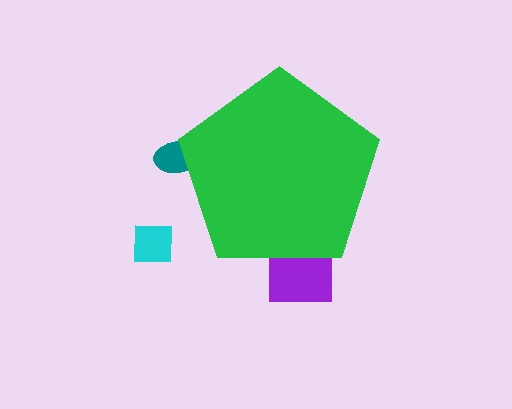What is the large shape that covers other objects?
A green pentagon.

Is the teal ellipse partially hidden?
Yes, the teal ellipse is partially hidden behind the green pentagon.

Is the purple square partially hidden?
Yes, the purple square is partially hidden behind the green pentagon.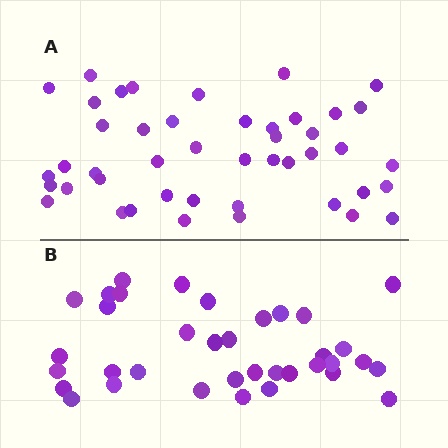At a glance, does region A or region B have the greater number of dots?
Region A (the top region) has more dots.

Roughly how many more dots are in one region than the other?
Region A has roughly 8 or so more dots than region B.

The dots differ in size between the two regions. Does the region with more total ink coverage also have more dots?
No. Region B has more total ink coverage because its dots are larger, but region A actually contains more individual dots. Total area can be misleading — the number of items is what matters here.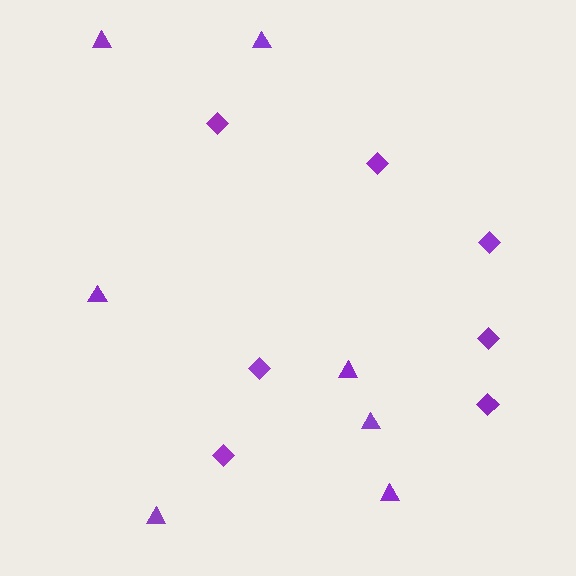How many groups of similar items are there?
There are 2 groups: one group of diamonds (7) and one group of triangles (7).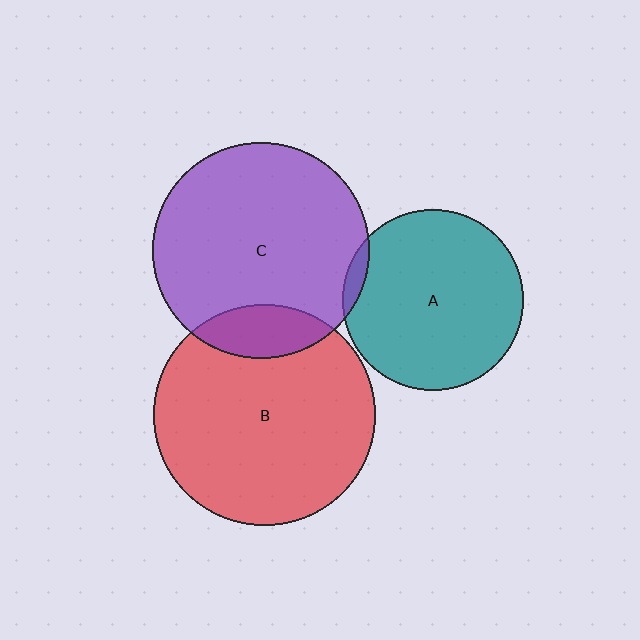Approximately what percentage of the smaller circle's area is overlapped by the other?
Approximately 5%.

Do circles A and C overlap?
Yes.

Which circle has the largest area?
Circle B (red).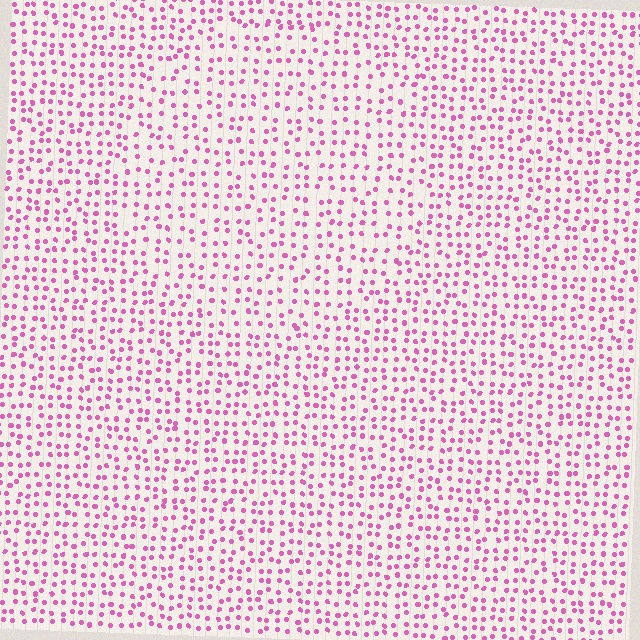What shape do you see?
I see a circle.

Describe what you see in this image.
The image contains small pink elements arranged at two different densities. A circle-shaped region is visible where the elements are less densely packed than the surrounding area.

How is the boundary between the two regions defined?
The boundary is defined by a change in element density (approximately 1.4x ratio). All elements are the same color, size, and shape.